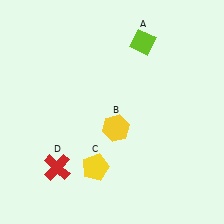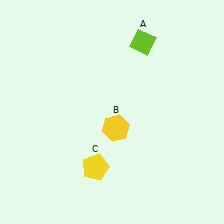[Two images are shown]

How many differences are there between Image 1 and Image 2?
There is 1 difference between the two images.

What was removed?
The red cross (D) was removed in Image 2.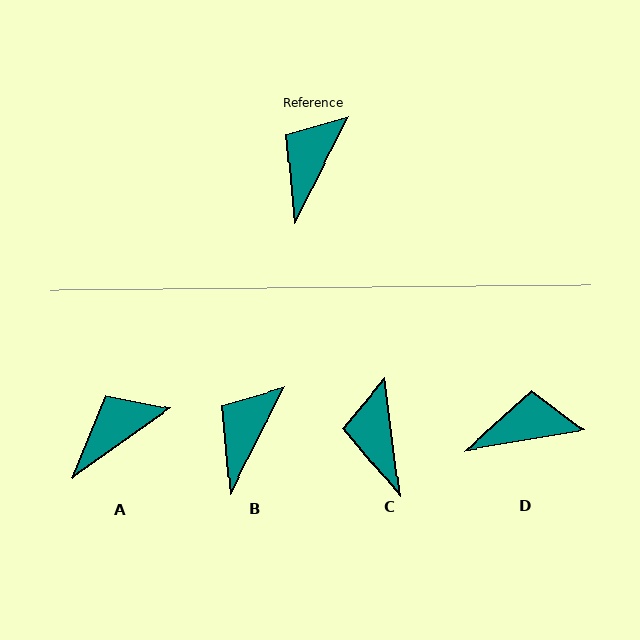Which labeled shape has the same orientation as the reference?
B.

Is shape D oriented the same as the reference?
No, it is off by about 53 degrees.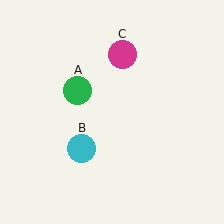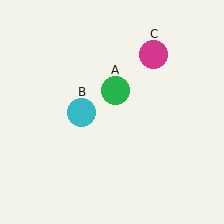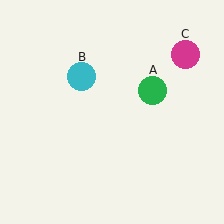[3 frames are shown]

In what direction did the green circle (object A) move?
The green circle (object A) moved right.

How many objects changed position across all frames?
3 objects changed position: green circle (object A), cyan circle (object B), magenta circle (object C).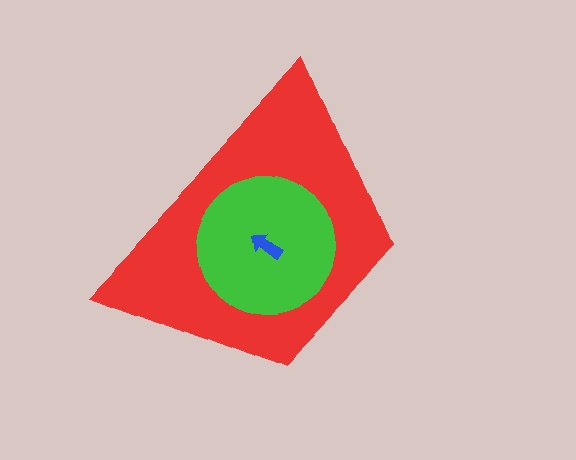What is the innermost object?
The blue arrow.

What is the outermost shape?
The red trapezoid.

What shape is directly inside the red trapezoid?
The green circle.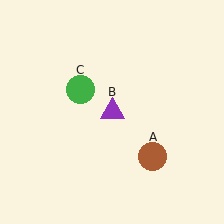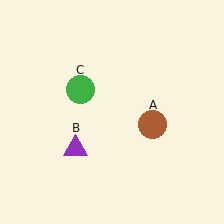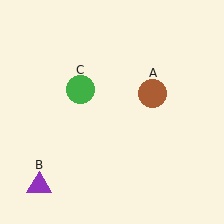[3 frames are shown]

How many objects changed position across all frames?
2 objects changed position: brown circle (object A), purple triangle (object B).